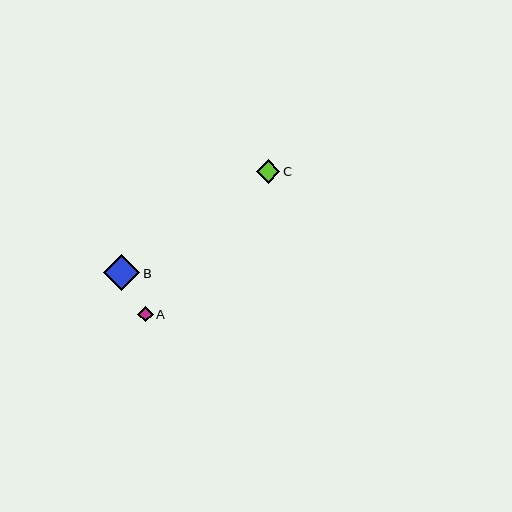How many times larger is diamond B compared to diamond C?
Diamond B is approximately 1.6 times the size of diamond C.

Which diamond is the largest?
Diamond B is the largest with a size of approximately 36 pixels.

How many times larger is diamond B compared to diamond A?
Diamond B is approximately 2.4 times the size of diamond A.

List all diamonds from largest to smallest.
From largest to smallest: B, C, A.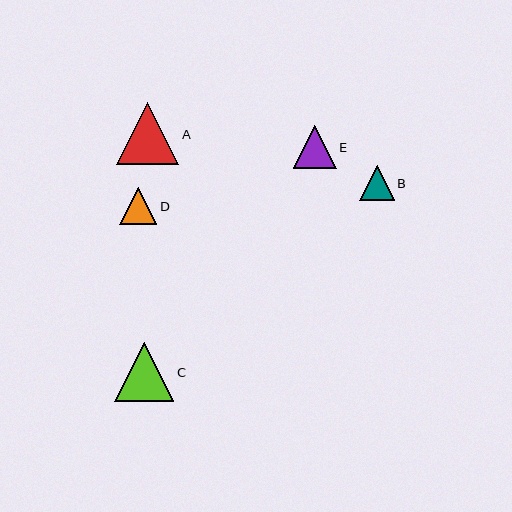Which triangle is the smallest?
Triangle B is the smallest with a size of approximately 34 pixels.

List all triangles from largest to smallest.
From largest to smallest: A, C, E, D, B.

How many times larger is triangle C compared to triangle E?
Triangle C is approximately 1.4 times the size of triangle E.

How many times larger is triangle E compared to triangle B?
Triangle E is approximately 1.2 times the size of triangle B.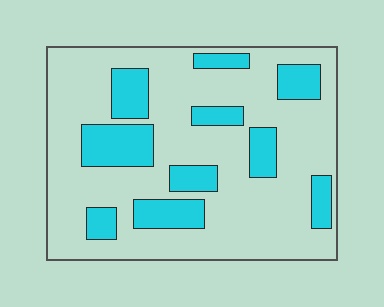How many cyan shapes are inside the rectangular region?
10.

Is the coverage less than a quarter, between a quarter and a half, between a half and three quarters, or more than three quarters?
Between a quarter and a half.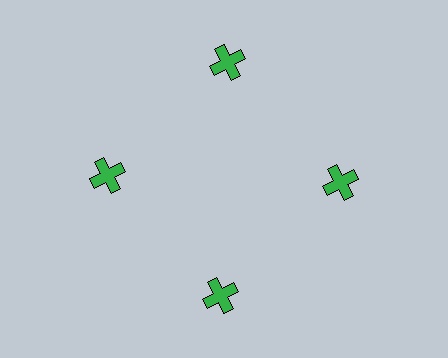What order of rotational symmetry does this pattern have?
This pattern has 4-fold rotational symmetry.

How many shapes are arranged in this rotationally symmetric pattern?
There are 4 shapes, arranged in 4 groups of 1.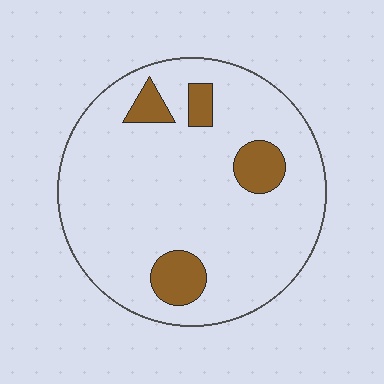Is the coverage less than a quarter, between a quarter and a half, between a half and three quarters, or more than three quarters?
Less than a quarter.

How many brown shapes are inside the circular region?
4.